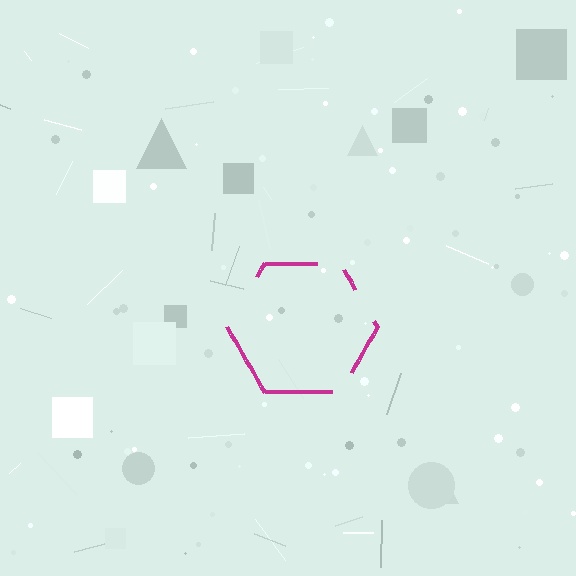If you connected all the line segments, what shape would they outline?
They would outline a hexagon.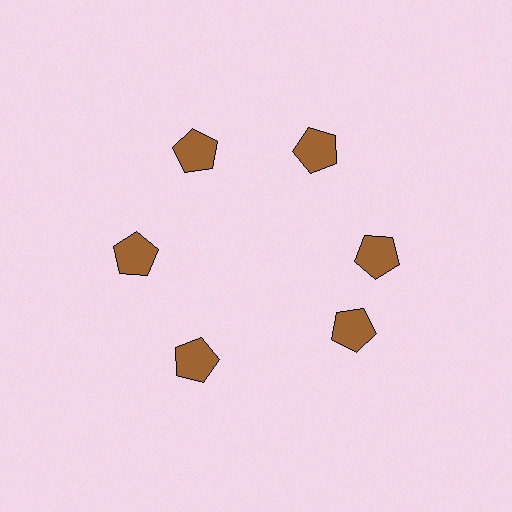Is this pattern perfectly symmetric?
No. The 6 brown pentagons are arranged in a ring, but one element near the 5 o'clock position is rotated out of alignment along the ring, breaking the 6-fold rotational symmetry.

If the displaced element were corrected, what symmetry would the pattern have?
It would have 6-fold rotational symmetry — the pattern would map onto itself every 60 degrees.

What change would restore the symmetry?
The symmetry would be restored by rotating it back into even spacing with its neighbors so that all 6 pentagons sit at equal angles and equal distance from the center.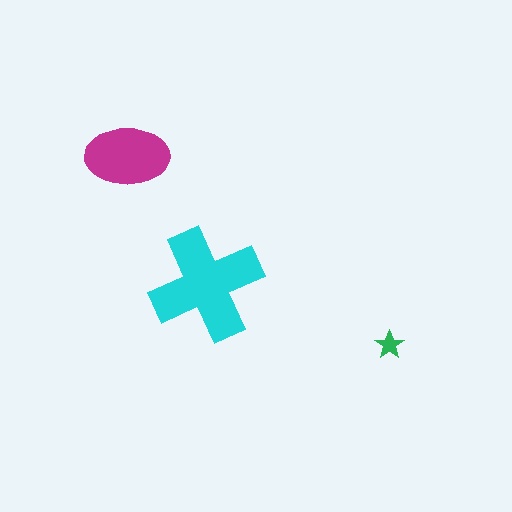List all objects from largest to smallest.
The cyan cross, the magenta ellipse, the green star.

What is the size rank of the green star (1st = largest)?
3rd.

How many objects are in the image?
There are 3 objects in the image.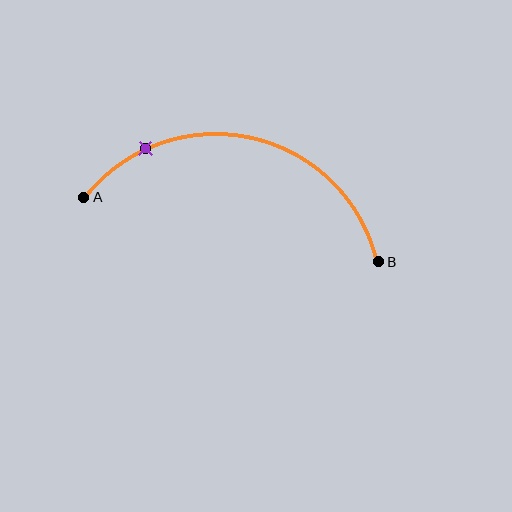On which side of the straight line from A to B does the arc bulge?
The arc bulges above the straight line connecting A and B.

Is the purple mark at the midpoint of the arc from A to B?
No. The purple mark lies on the arc but is closer to endpoint A. The arc midpoint would be at the point on the curve equidistant along the arc from both A and B.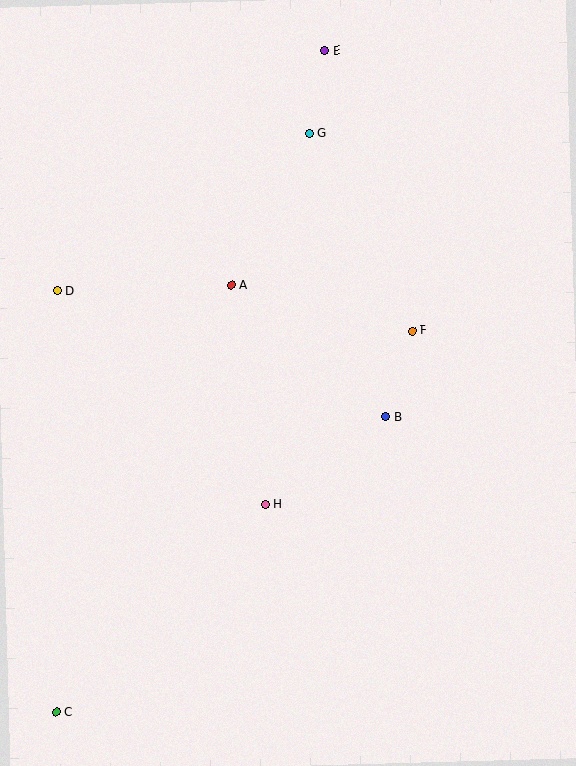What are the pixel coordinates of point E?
Point E is at (325, 51).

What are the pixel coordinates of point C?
Point C is at (56, 712).